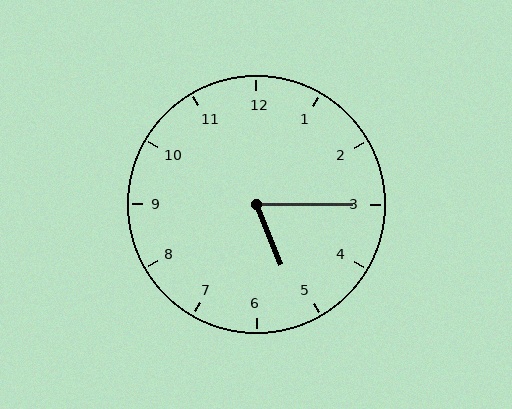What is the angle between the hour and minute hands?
Approximately 68 degrees.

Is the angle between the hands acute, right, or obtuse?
It is acute.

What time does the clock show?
5:15.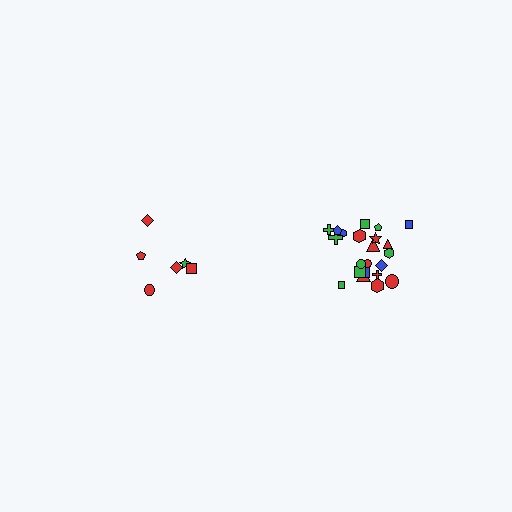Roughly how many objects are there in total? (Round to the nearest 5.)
Roughly 30 objects in total.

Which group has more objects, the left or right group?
The right group.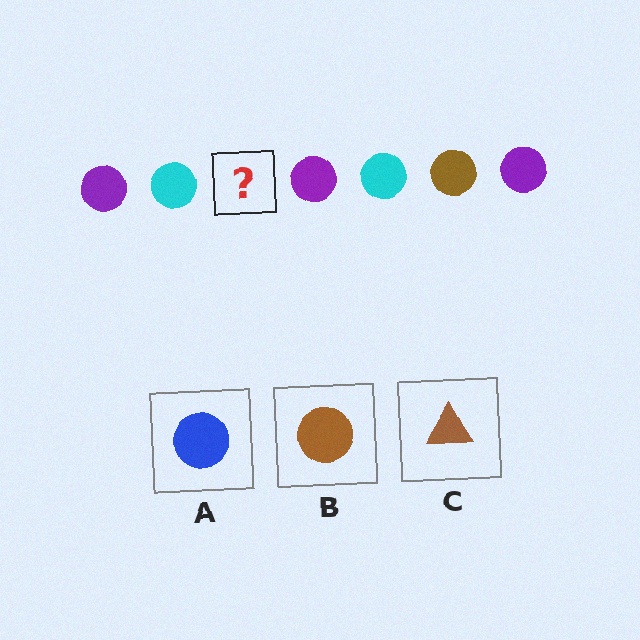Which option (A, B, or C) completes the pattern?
B.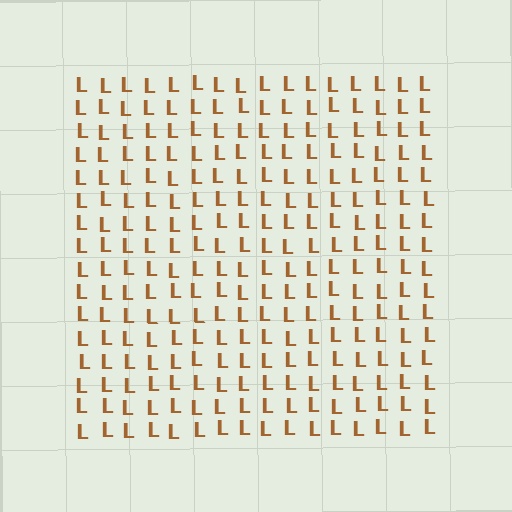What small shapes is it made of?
It is made of small letter L's.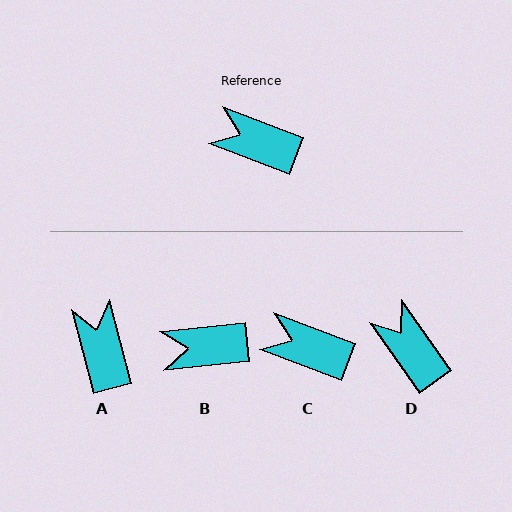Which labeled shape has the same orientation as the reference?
C.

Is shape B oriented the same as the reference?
No, it is off by about 27 degrees.